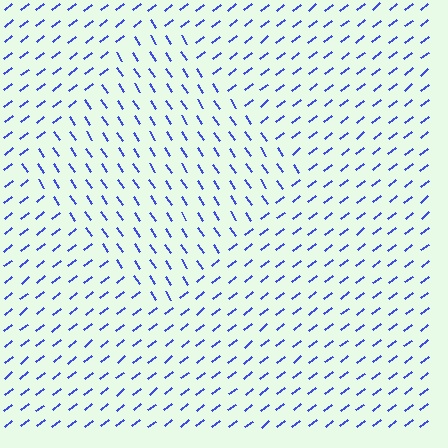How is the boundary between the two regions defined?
The boundary is defined purely by a change in line orientation (approximately 85 degrees difference). All lines are the same color and thickness.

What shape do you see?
I see a diamond.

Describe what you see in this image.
The image is filled with small blue line segments. A diamond region in the image has lines oriented differently from the surrounding lines, creating a visible texture boundary.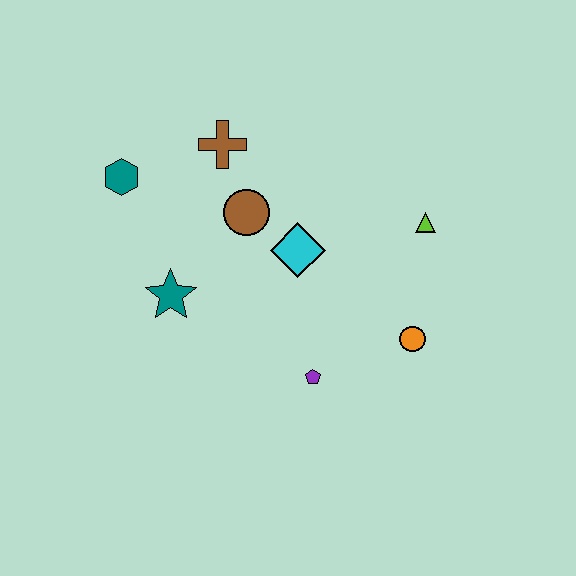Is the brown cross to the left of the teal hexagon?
No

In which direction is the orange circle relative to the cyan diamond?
The orange circle is to the right of the cyan diamond.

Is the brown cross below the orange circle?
No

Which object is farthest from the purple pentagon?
The teal hexagon is farthest from the purple pentagon.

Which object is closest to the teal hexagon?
The brown cross is closest to the teal hexagon.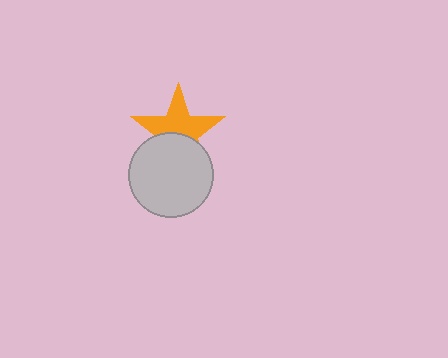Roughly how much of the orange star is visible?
About half of it is visible (roughly 58%).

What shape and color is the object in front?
The object in front is a light gray circle.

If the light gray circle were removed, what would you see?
You would see the complete orange star.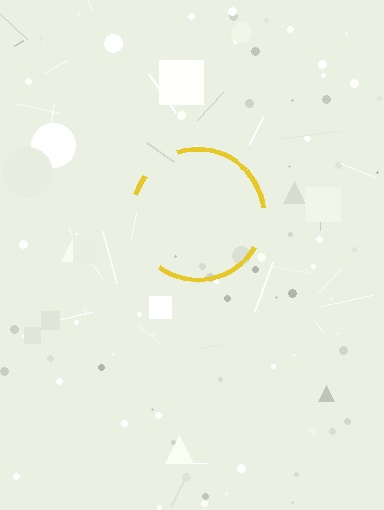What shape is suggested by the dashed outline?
The dashed outline suggests a circle.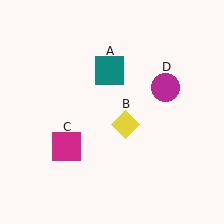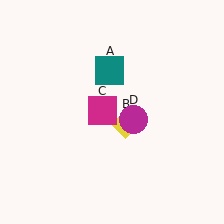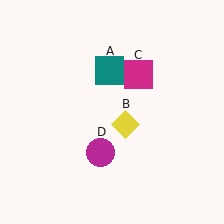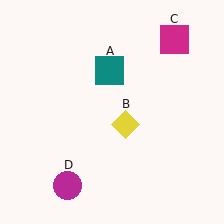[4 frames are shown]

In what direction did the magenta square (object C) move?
The magenta square (object C) moved up and to the right.